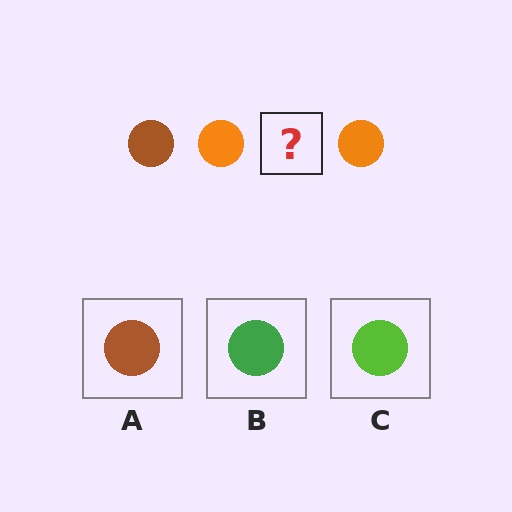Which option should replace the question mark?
Option A.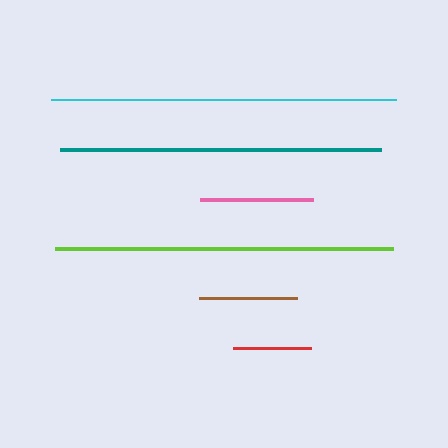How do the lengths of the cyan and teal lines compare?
The cyan and teal lines are approximately the same length.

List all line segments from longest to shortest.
From longest to shortest: cyan, lime, teal, pink, brown, red.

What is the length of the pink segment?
The pink segment is approximately 113 pixels long.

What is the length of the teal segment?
The teal segment is approximately 321 pixels long.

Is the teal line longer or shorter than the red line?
The teal line is longer than the red line.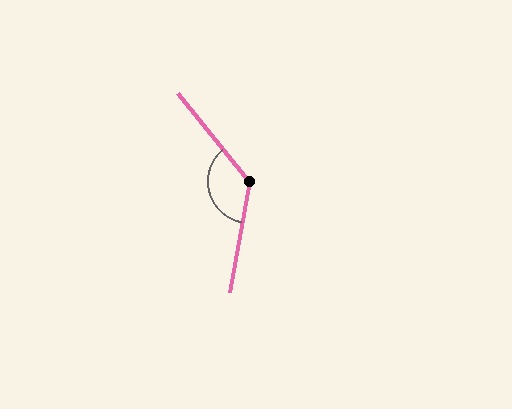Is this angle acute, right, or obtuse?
It is obtuse.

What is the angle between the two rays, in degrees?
Approximately 130 degrees.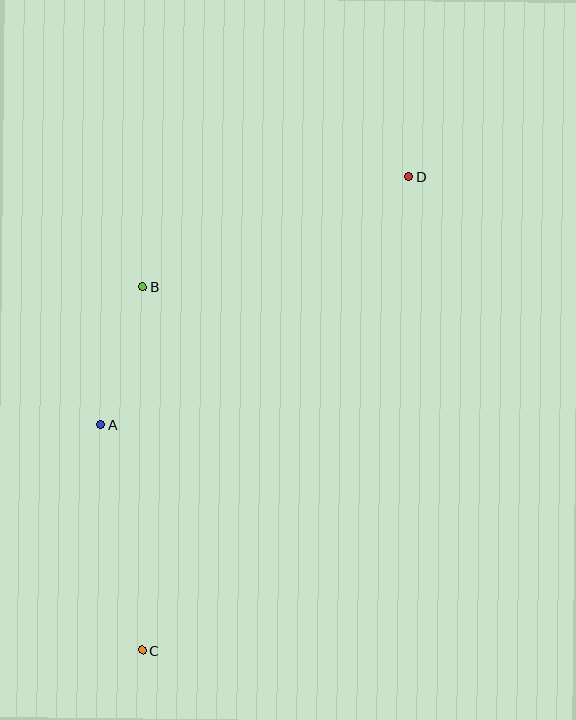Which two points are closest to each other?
Points A and B are closest to each other.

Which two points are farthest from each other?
Points C and D are farthest from each other.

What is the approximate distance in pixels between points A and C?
The distance between A and C is approximately 229 pixels.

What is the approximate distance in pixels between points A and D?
The distance between A and D is approximately 395 pixels.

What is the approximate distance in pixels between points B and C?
The distance between B and C is approximately 363 pixels.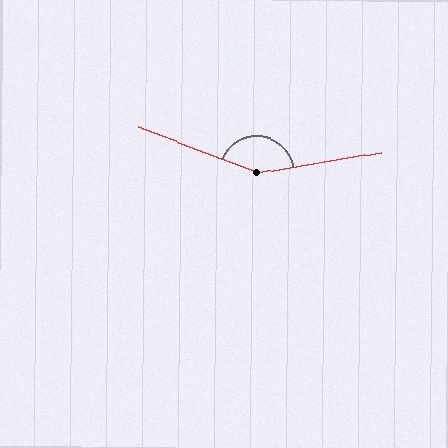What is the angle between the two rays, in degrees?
Approximately 150 degrees.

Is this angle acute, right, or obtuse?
It is obtuse.